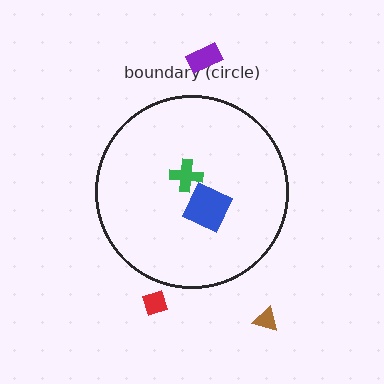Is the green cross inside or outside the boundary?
Inside.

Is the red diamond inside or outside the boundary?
Outside.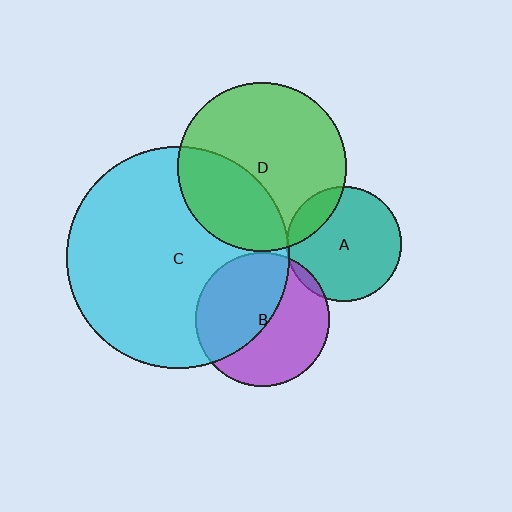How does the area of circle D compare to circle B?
Approximately 1.6 times.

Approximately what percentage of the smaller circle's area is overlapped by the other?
Approximately 5%.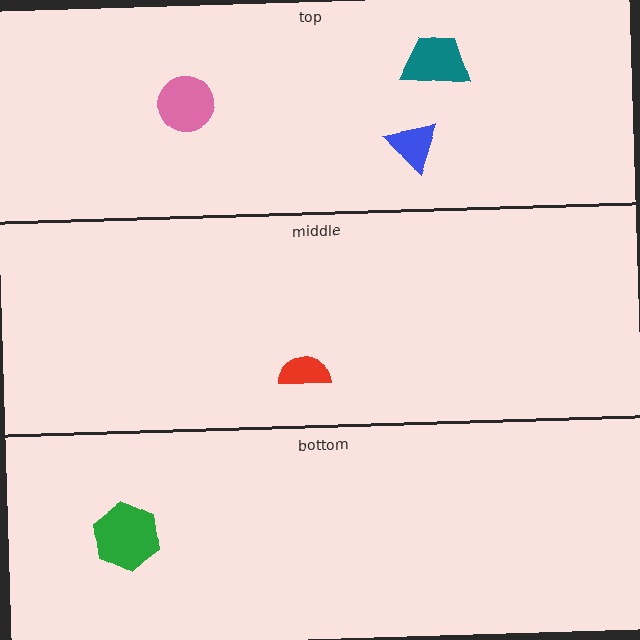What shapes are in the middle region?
The red semicircle.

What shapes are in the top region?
The teal trapezoid, the blue triangle, the pink circle.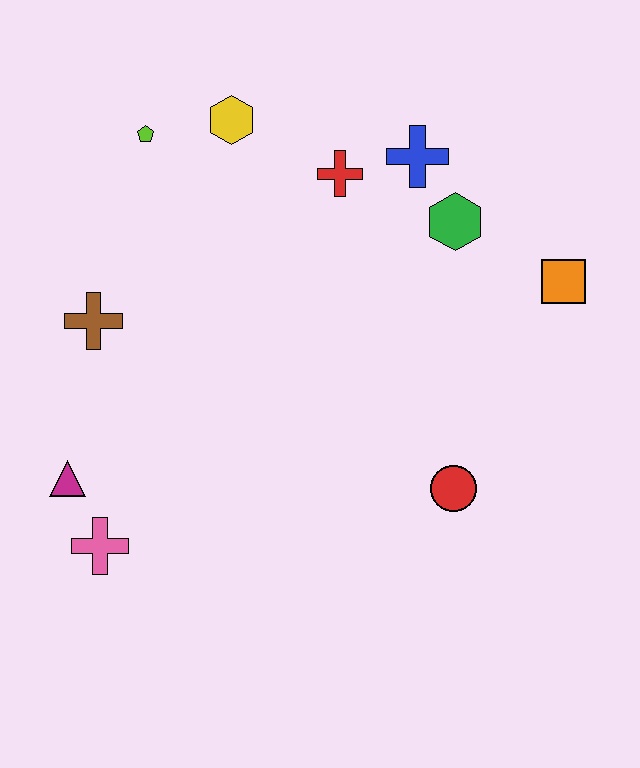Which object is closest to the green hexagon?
The blue cross is closest to the green hexagon.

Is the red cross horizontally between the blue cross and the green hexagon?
No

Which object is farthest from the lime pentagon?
The red circle is farthest from the lime pentagon.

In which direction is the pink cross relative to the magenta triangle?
The pink cross is below the magenta triangle.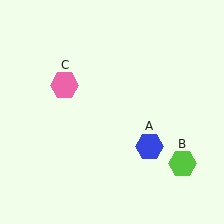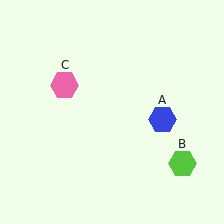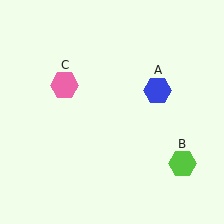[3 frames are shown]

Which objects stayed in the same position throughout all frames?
Lime hexagon (object B) and pink hexagon (object C) remained stationary.